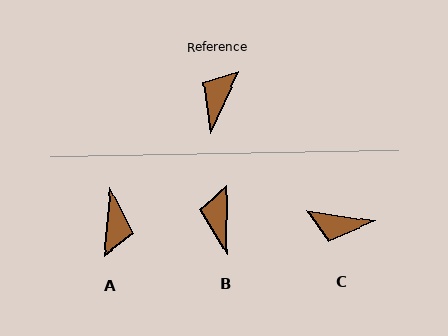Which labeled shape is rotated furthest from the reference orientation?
A, about 161 degrees away.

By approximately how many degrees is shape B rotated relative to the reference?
Approximately 23 degrees counter-clockwise.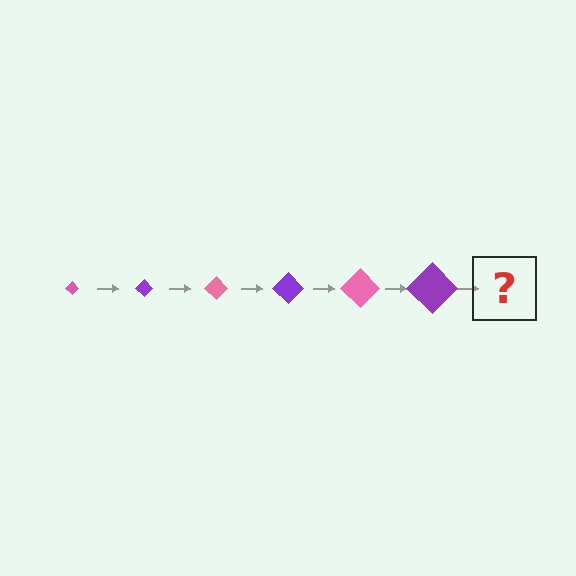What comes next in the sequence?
The next element should be a pink diamond, larger than the previous one.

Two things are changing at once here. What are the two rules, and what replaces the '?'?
The two rules are that the diamond grows larger each step and the color cycles through pink and purple. The '?' should be a pink diamond, larger than the previous one.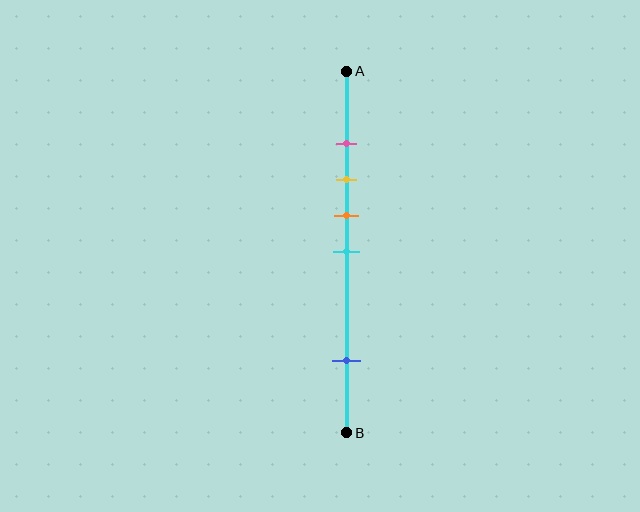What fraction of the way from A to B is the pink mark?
The pink mark is approximately 20% (0.2) of the way from A to B.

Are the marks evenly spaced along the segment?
No, the marks are not evenly spaced.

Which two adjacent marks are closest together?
The pink and yellow marks are the closest adjacent pair.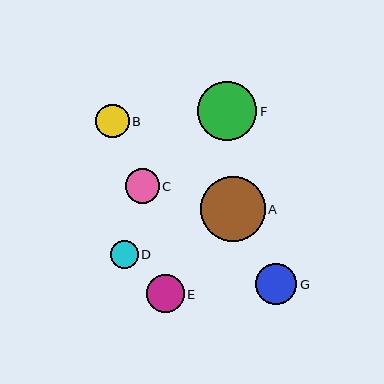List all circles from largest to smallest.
From largest to smallest: A, F, G, E, C, B, D.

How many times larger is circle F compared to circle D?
Circle F is approximately 2.1 times the size of circle D.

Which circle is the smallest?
Circle D is the smallest with a size of approximately 28 pixels.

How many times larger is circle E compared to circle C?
Circle E is approximately 1.1 times the size of circle C.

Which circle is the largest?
Circle A is the largest with a size of approximately 65 pixels.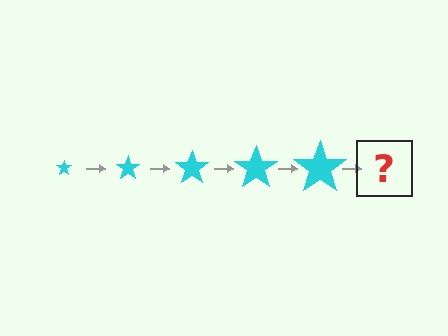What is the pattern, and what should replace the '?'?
The pattern is that the star gets progressively larger each step. The '?' should be a cyan star, larger than the previous one.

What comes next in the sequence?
The next element should be a cyan star, larger than the previous one.